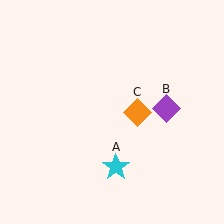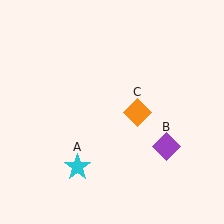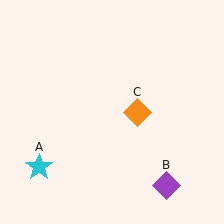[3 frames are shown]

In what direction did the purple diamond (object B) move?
The purple diamond (object B) moved down.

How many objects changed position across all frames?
2 objects changed position: cyan star (object A), purple diamond (object B).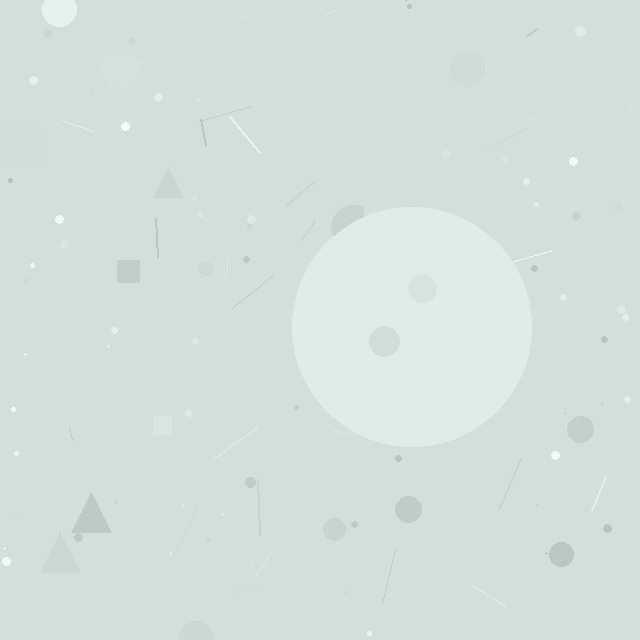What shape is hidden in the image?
A circle is hidden in the image.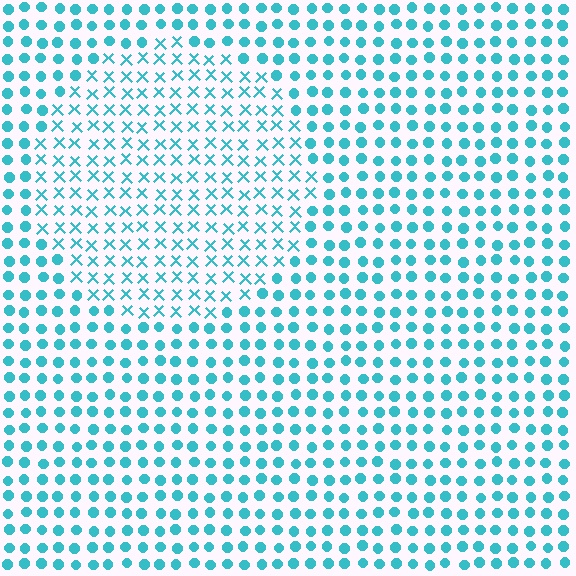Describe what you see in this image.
The image is filled with small cyan elements arranged in a uniform grid. A circle-shaped region contains X marks, while the surrounding area contains circles. The boundary is defined purely by the change in element shape.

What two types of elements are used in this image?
The image uses X marks inside the circle region and circles outside it.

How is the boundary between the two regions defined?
The boundary is defined by a change in element shape: X marks inside vs. circles outside. All elements share the same color and spacing.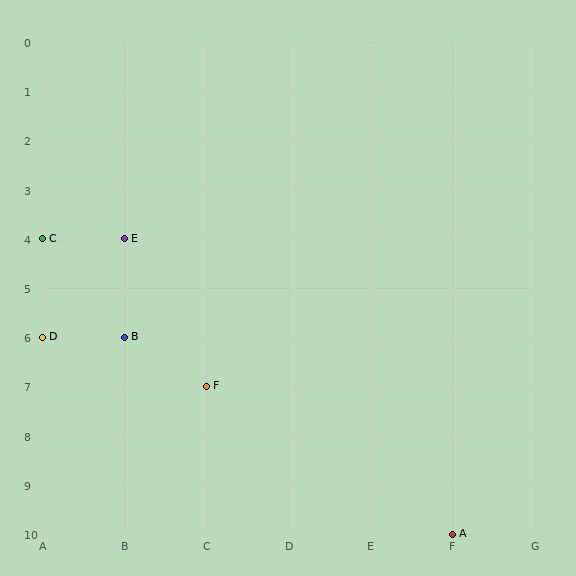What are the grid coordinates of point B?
Point B is at grid coordinates (B, 6).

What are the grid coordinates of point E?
Point E is at grid coordinates (B, 4).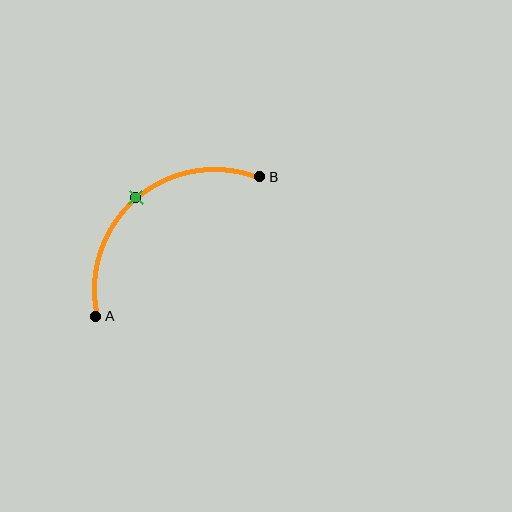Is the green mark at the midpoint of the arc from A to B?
Yes. The green mark lies on the arc at equal arc-length from both A and B — it is the arc midpoint.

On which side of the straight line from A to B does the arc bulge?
The arc bulges above and to the left of the straight line connecting A and B.